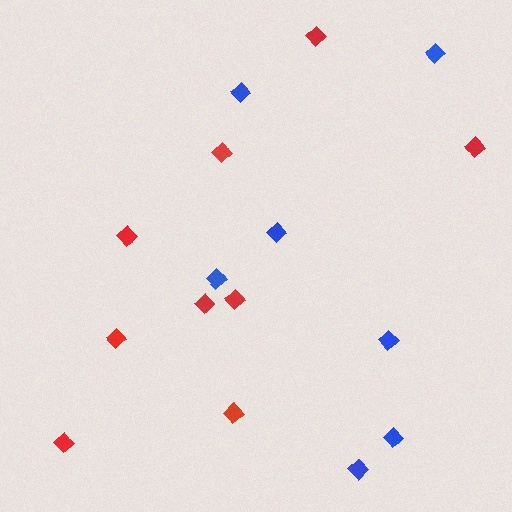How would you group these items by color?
There are 2 groups: one group of red diamonds (9) and one group of blue diamonds (7).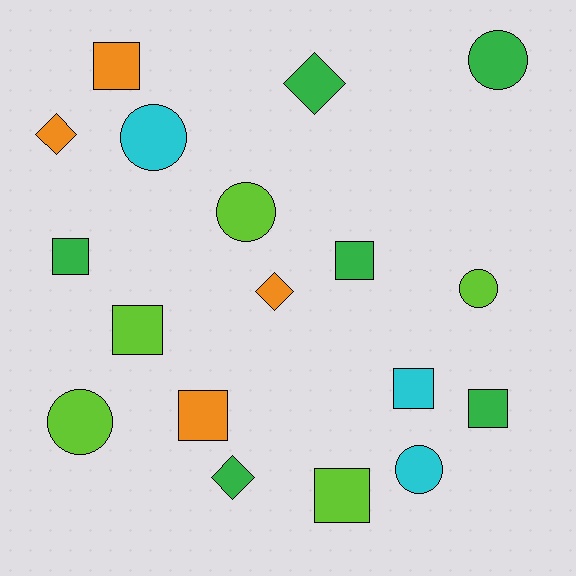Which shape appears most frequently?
Square, with 8 objects.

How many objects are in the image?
There are 18 objects.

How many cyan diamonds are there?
There are no cyan diamonds.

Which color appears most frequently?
Green, with 6 objects.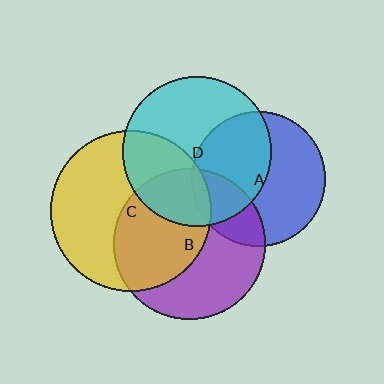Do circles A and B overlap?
Yes.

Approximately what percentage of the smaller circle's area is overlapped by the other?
Approximately 25%.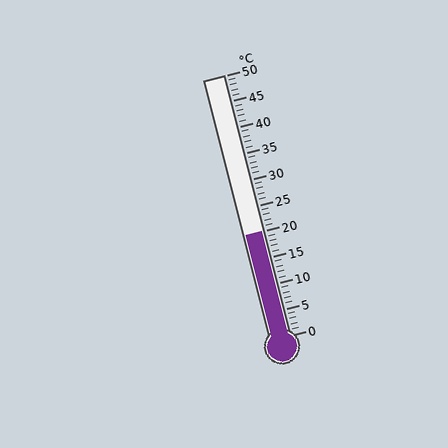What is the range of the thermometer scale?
The thermometer scale ranges from 0°C to 50°C.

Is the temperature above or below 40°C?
The temperature is below 40°C.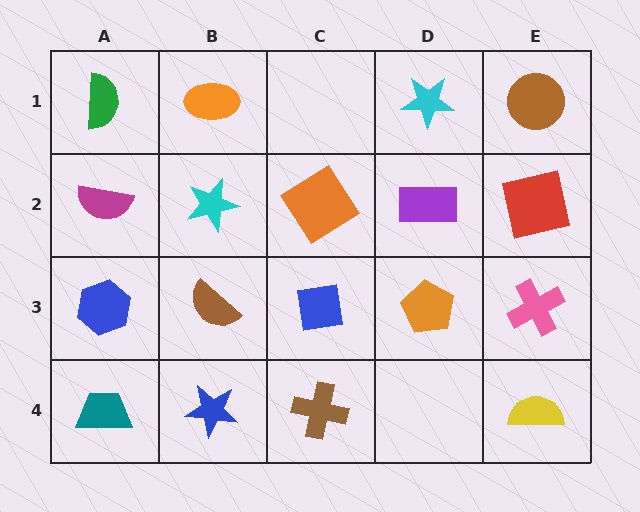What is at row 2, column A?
A magenta semicircle.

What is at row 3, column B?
A brown semicircle.